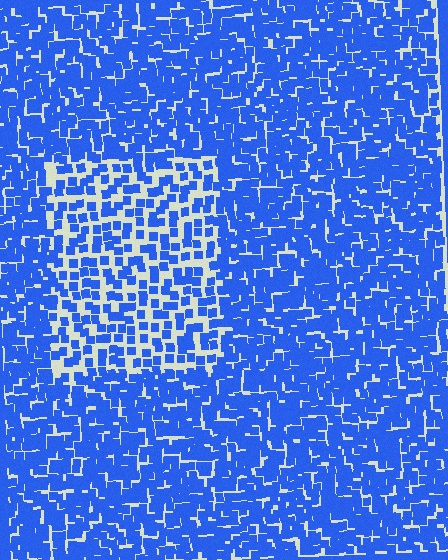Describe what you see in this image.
The image contains small blue elements arranged at two different densities. A rectangle-shaped region is visible where the elements are less densely packed than the surrounding area.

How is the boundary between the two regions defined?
The boundary is defined by a change in element density (approximately 1.9x ratio). All elements are the same color, size, and shape.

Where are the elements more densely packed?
The elements are more densely packed outside the rectangle boundary.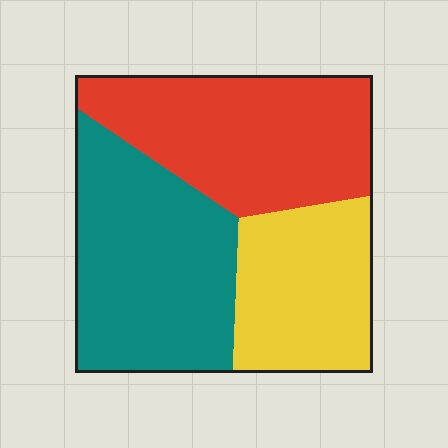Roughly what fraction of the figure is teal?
Teal covers about 40% of the figure.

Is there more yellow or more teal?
Teal.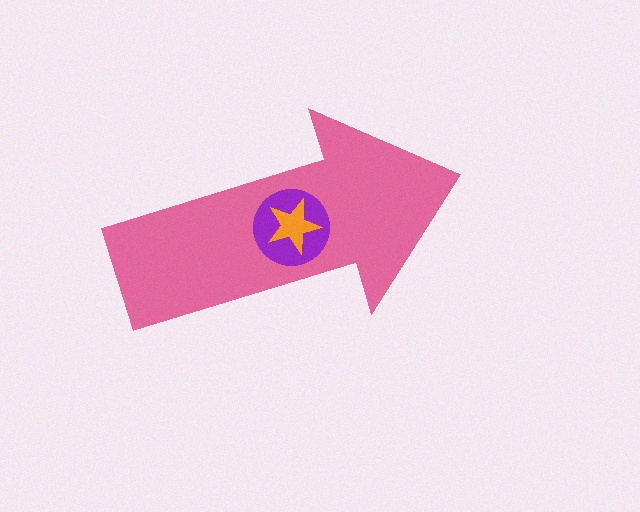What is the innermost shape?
The orange star.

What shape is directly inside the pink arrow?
The purple circle.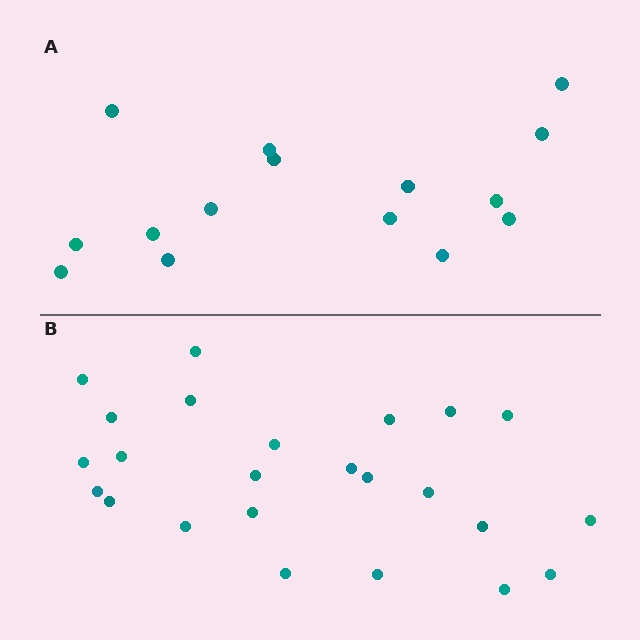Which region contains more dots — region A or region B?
Region B (the bottom region) has more dots.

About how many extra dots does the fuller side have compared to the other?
Region B has roughly 8 or so more dots than region A.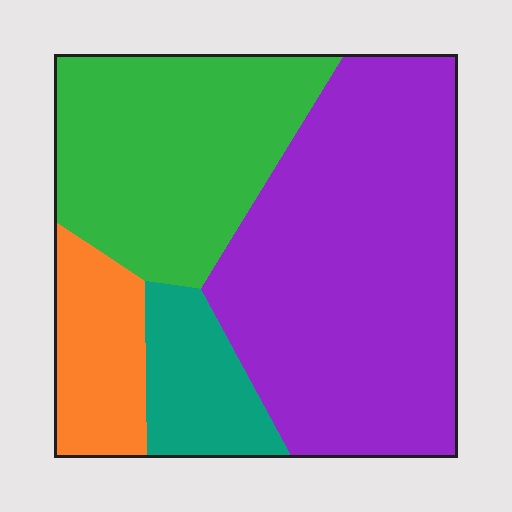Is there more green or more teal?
Green.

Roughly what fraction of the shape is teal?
Teal covers 11% of the shape.